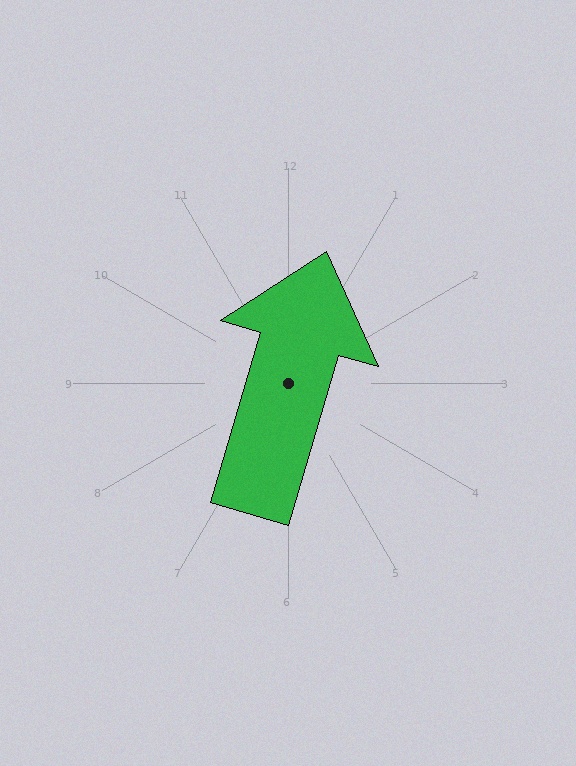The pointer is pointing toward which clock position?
Roughly 1 o'clock.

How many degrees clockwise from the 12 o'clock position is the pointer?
Approximately 16 degrees.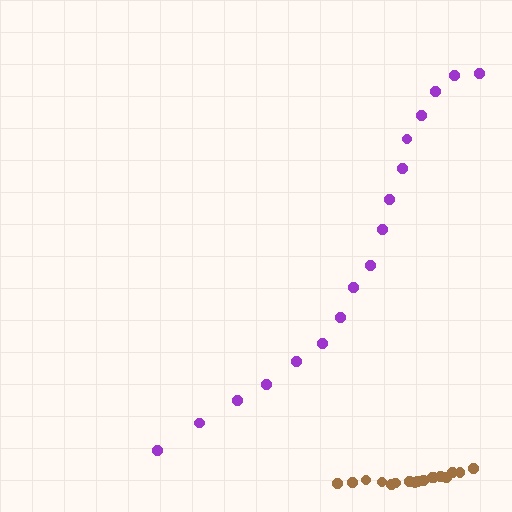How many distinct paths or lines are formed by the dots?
There are 2 distinct paths.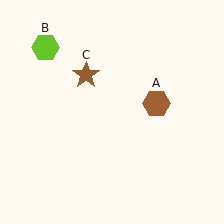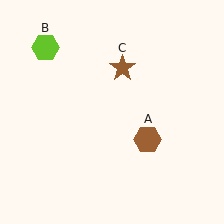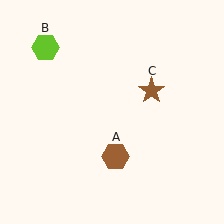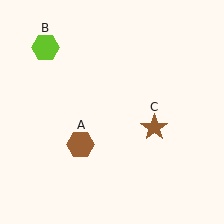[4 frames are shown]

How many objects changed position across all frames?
2 objects changed position: brown hexagon (object A), brown star (object C).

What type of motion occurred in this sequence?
The brown hexagon (object A), brown star (object C) rotated clockwise around the center of the scene.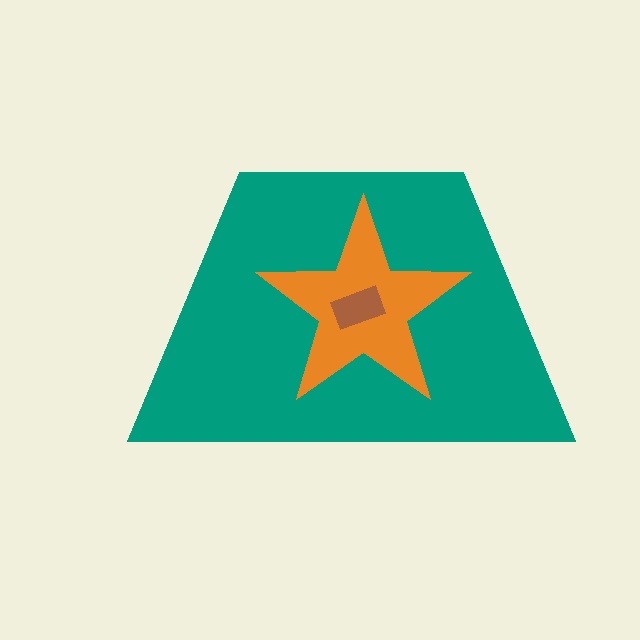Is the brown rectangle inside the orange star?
Yes.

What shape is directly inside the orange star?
The brown rectangle.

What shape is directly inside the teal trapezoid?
The orange star.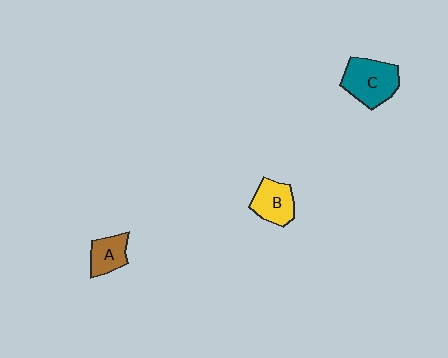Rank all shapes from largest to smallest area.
From largest to smallest: C (teal), B (yellow), A (brown).